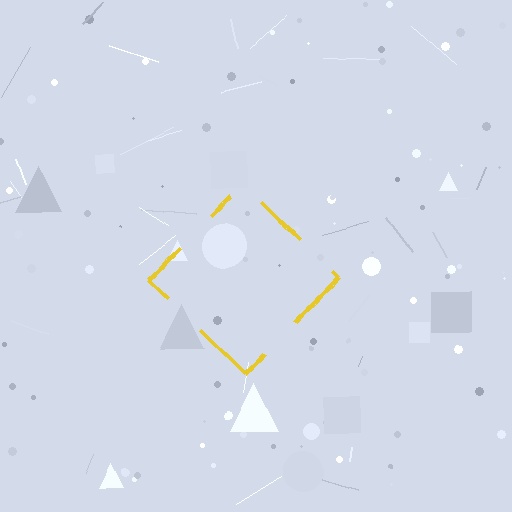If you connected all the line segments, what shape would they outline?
They would outline a diamond.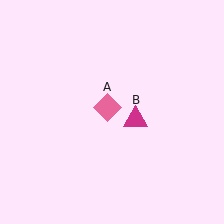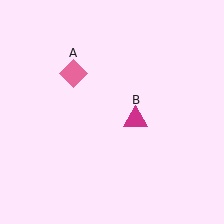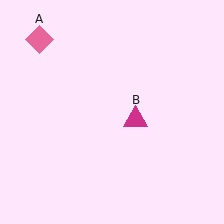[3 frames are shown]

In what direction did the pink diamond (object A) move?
The pink diamond (object A) moved up and to the left.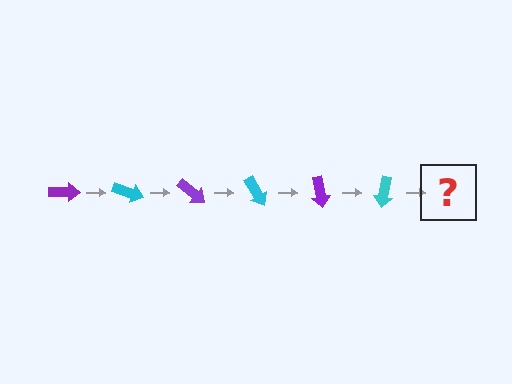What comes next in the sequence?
The next element should be a purple arrow, rotated 120 degrees from the start.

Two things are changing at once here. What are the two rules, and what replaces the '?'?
The two rules are that it rotates 20 degrees each step and the color cycles through purple and cyan. The '?' should be a purple arrow, rotated 120 degrees from the start.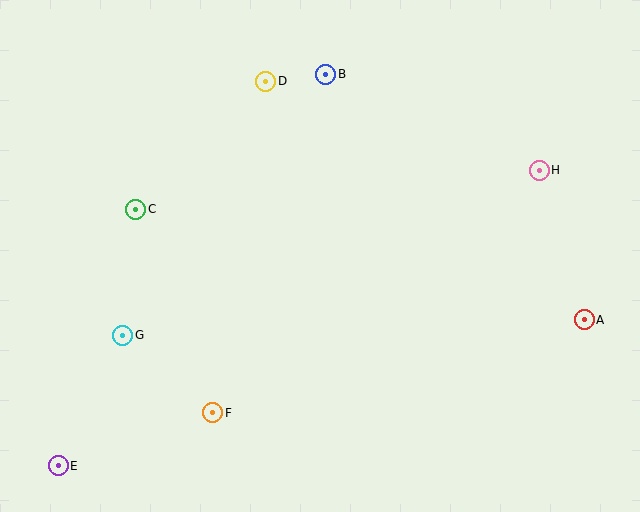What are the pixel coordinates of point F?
Point F is at (213, 413).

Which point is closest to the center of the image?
Point B at (326, 74) is closest to the center.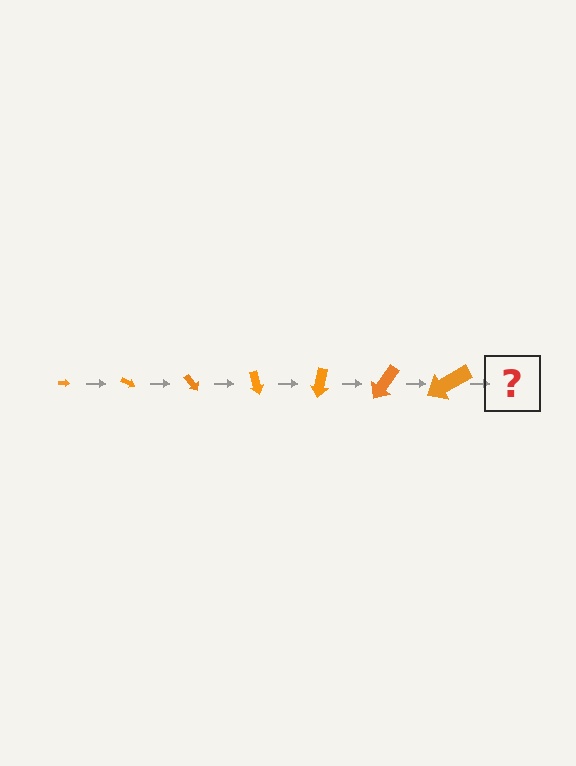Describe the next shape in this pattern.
It should be an arrow, larger than the previous one and rotated 175 degrees from the start.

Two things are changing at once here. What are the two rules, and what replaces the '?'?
The two rules are that the arrow grows larger each step and it rotates 25 degrees each step. The '?' should be an arrow, larger than the previous one and rotated 175 degrees from the start.